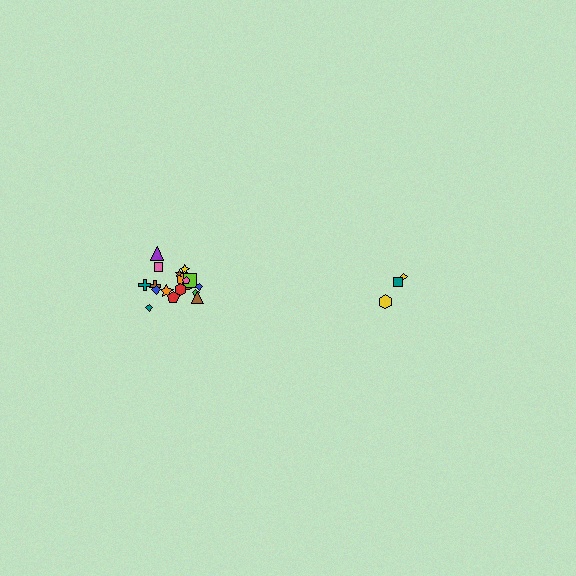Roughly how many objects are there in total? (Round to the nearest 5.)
Roughly 20 objects in total.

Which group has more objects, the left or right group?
The left group.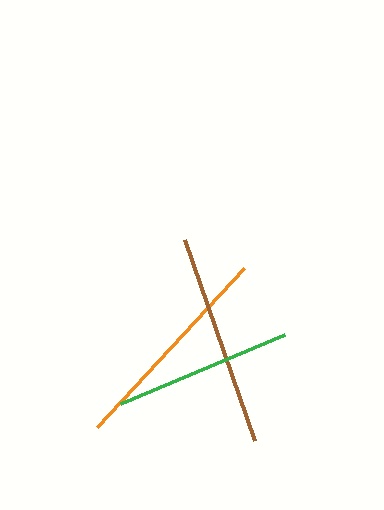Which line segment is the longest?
The orange line is the longest at approximately 216 pixels.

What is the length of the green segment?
The green segment is approximately 177 pixels long.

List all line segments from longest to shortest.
From longest to shortest: orange, brown, green.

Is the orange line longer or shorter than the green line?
The orange line is longer than the green line.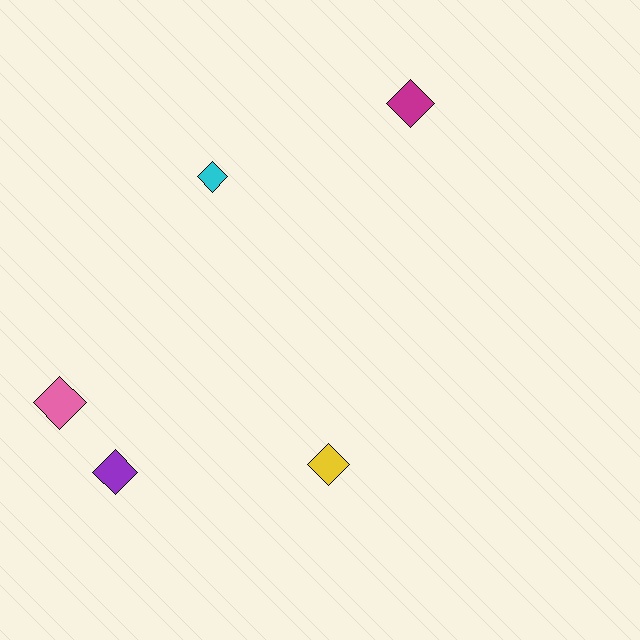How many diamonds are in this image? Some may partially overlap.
There are 5 diamonds.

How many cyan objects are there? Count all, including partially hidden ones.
There is 1 cyan object.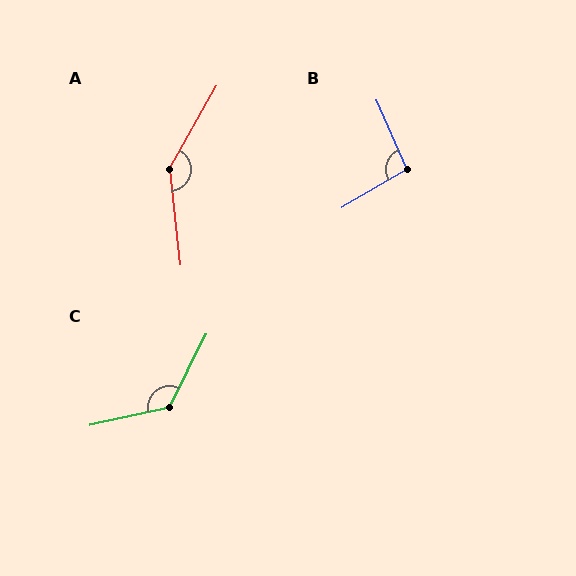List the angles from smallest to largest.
B (97°), C (129°), A (144°).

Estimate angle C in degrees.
Approximately 129 degrees.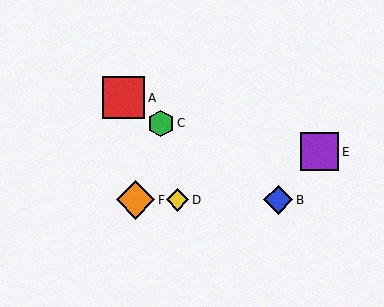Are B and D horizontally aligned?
Yes, both are at y≈200.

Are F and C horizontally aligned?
No, F is at y≈200 and C is at y≈123.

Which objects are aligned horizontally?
Objects B, D, F are aligned horizontally.